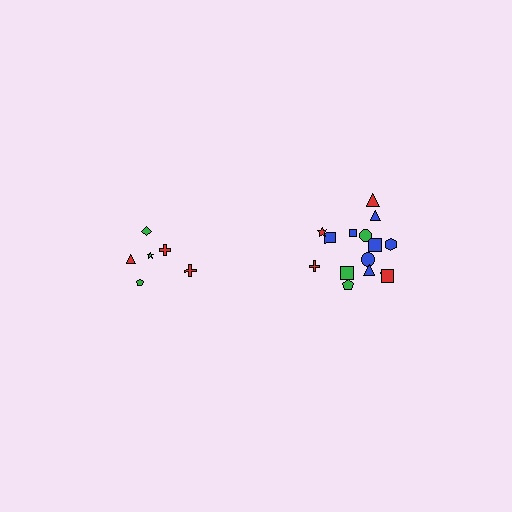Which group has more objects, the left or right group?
The right group.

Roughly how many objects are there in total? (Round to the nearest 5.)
Roughly 20 objects in total.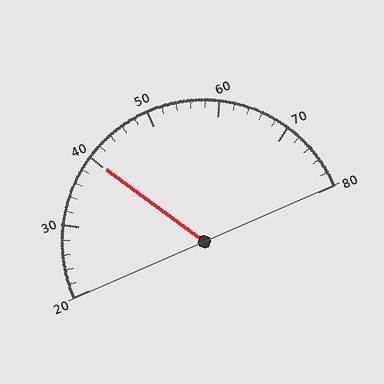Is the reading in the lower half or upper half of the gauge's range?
The reading is in the lower half of the range (20 to 80).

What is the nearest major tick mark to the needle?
The nearest major tick mark is 40.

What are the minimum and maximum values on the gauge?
The gauge ranges from 20 to 80.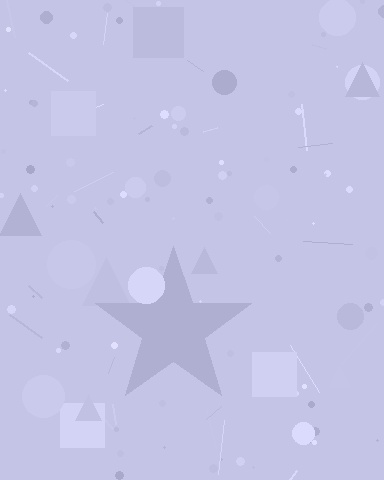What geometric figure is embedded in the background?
A star is embedded in the background.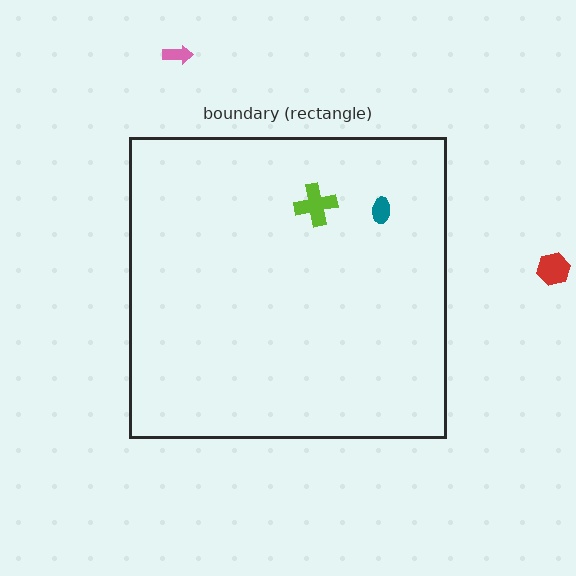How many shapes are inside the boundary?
2 inside, 2 outside.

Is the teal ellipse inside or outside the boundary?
Inside.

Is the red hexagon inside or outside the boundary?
Outside.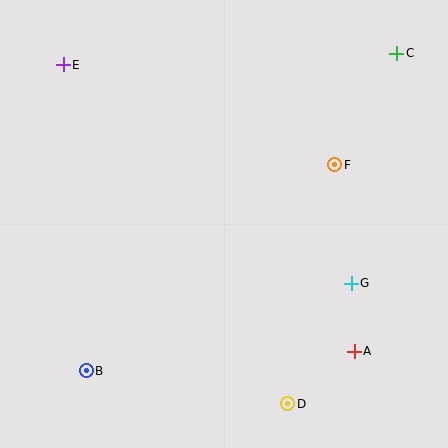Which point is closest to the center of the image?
Point F at (335, 165) is closest to the center.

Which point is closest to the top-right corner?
Point C is closest to the top-right corner.